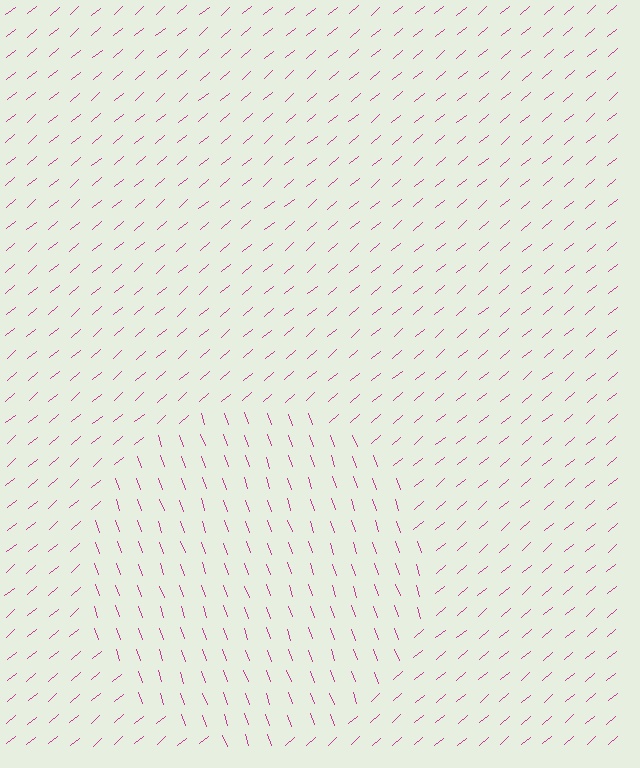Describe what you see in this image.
The image is filled with small magenta line segments. A circle region in the image has lines oriented differently from the surrounding lines, creating a visible texture boundary.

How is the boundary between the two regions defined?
The boundary is defined purely by a change in line orientation (approximately 69 degrees difference). All lines are the same color and thickness.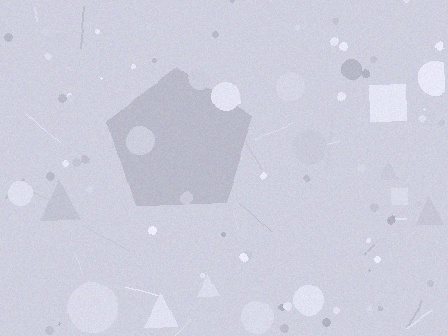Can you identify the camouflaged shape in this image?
The camouflaged shape is a pentagon.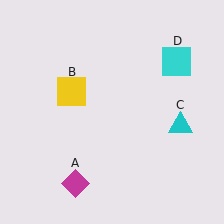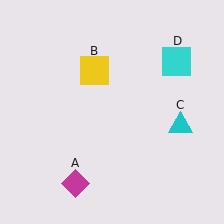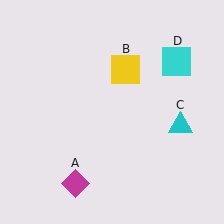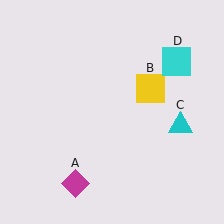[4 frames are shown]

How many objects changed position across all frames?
1 object changed position: yellow square (object B).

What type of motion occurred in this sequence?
The yellow square (object B) rotated clockwise around the center of the scene.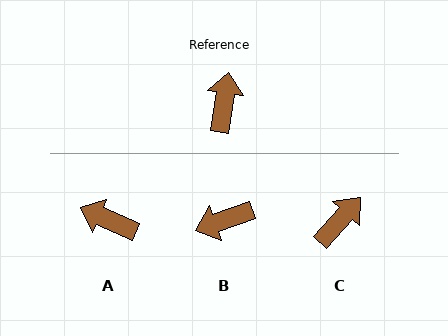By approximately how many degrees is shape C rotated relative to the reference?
Approximately 33 degrees clockwise.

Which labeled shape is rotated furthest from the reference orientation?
B, about 118 degrees away.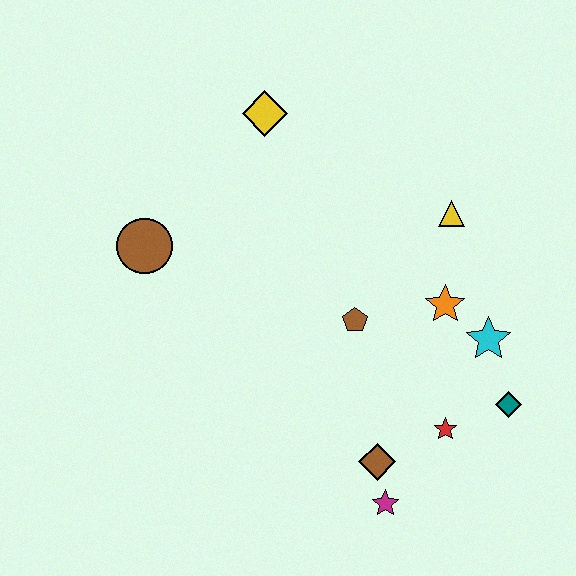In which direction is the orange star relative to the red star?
The orange star is above the red star.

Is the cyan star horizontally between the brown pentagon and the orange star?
No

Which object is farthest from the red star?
The yellow diamond is farthest from the red star.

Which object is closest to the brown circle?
The yellow diamond is closest to the brown circle.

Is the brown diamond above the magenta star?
Yes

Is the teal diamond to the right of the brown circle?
Yes